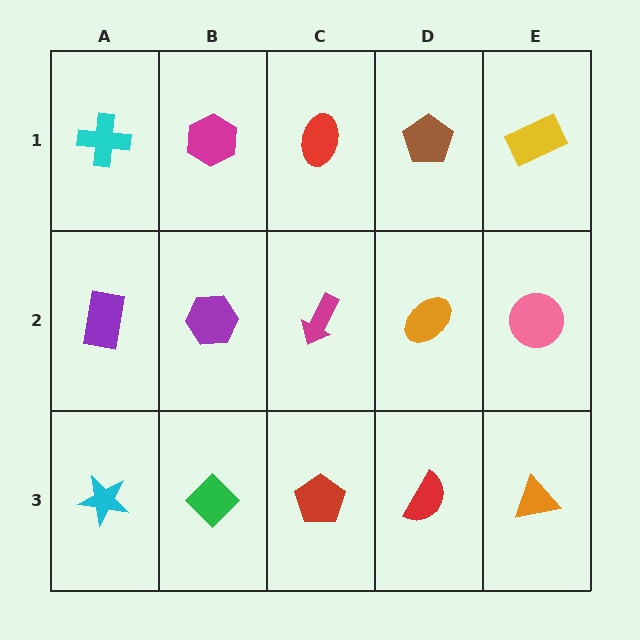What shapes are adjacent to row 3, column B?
A purple hexagon (row 2, column B), a cyan star (row 3, column A), a red pentagon (row 3, column C).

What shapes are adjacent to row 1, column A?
A purple rectangle (row 2, column A), a magenta hexagon (row 1, column B).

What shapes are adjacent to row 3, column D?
An orange ellipse (row 2, column D), a red pentagon (row 3, column C), an orange triangle (row 3, column E).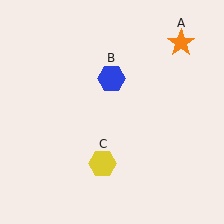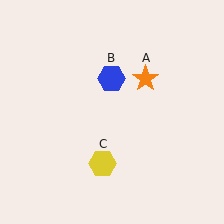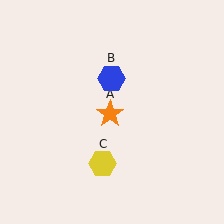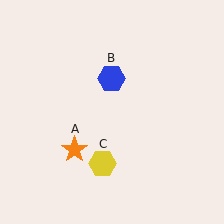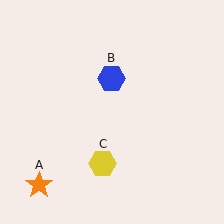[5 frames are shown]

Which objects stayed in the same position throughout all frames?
Blue hexagon (object B) and yellow hexagon (object C) remained stationary.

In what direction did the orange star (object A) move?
The orange star (object A) moved down and to the left.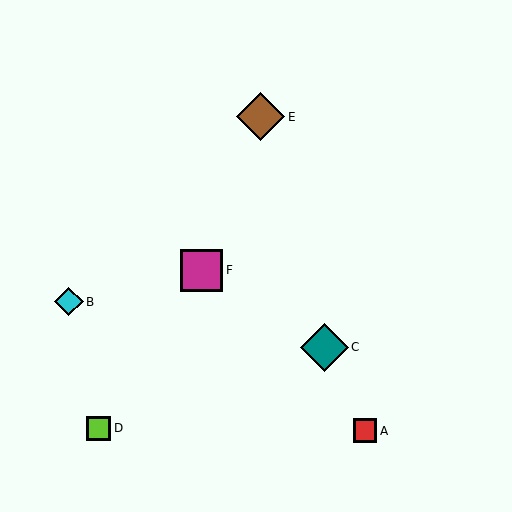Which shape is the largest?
The brown diamond (labeled E) is the largest.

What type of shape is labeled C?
Shape C is a teal diamond.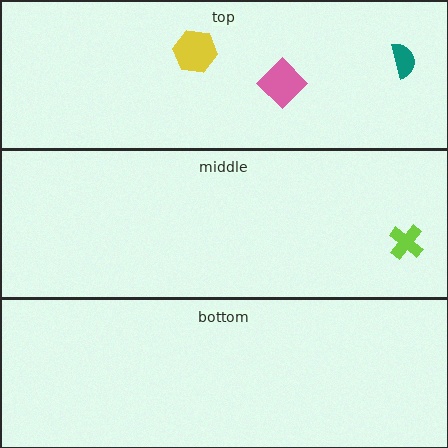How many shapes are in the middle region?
1.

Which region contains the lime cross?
The middle region.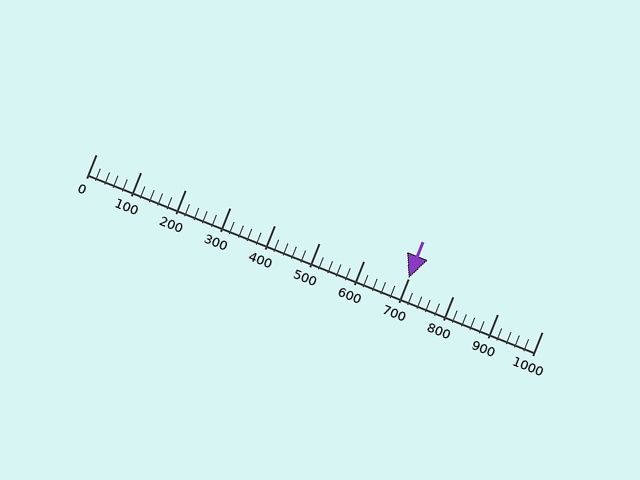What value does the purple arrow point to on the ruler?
The purple arrow points to approximately 700.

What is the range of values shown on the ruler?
The ruler shows values from 0 to 1000.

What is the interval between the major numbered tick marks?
The major tick marks are spaced 100 units apart.